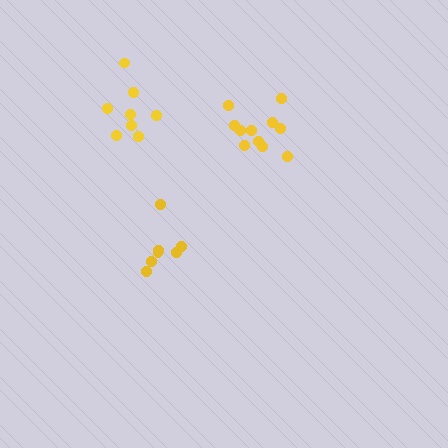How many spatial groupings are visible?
There are 3 spatial groupings.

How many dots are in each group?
Group 1: 7 dots, Group 2: 11 dots, Group 3: 8 dots (26 total).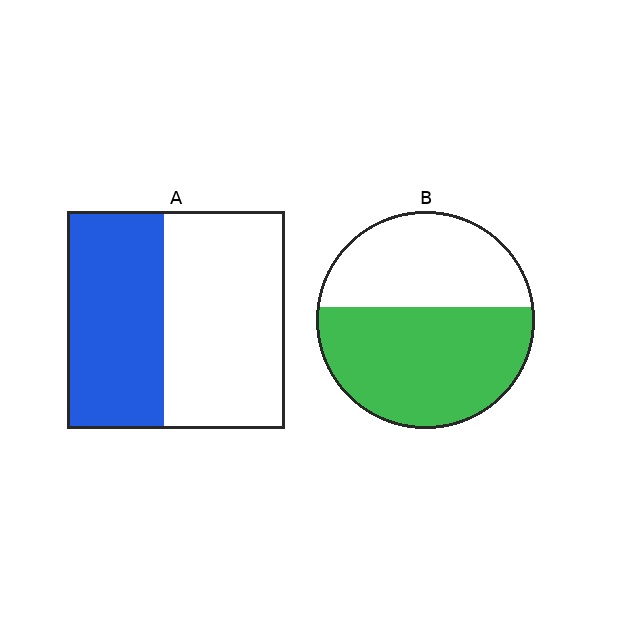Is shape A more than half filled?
No.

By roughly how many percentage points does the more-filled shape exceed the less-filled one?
By roughly 15 percentage points (B over A).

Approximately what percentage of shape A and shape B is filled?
A is approximately 45% and B is approximately 60%.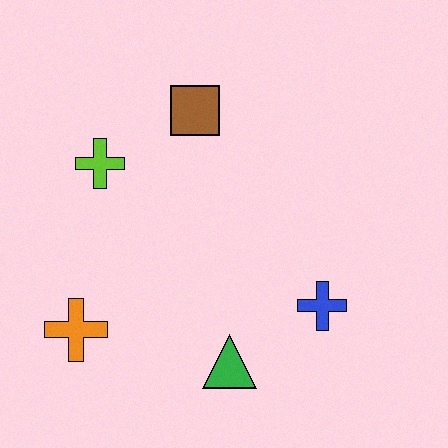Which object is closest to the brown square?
The lime cross is closest to the brown square.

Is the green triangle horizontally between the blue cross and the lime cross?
Yes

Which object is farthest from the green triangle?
The brown square is farthest from the green triangle.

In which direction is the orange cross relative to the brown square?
The orange cross is below the brown square.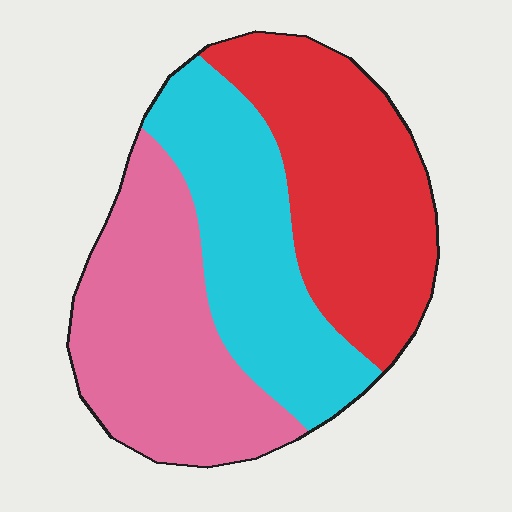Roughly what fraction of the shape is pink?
Pink takes up between a third and a half of the shape.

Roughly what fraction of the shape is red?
Red covers 35% of the shape.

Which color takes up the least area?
Cyan, at roughly 30%.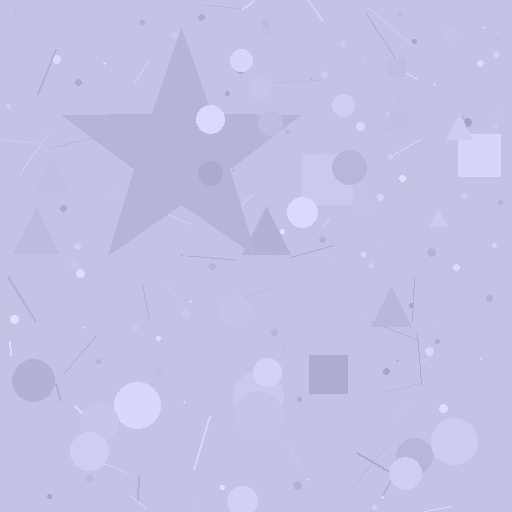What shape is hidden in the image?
A star is hidden in the image.